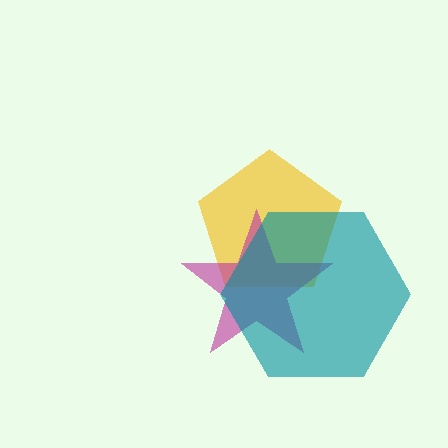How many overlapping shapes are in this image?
There are 3 overlapping shapes in the image.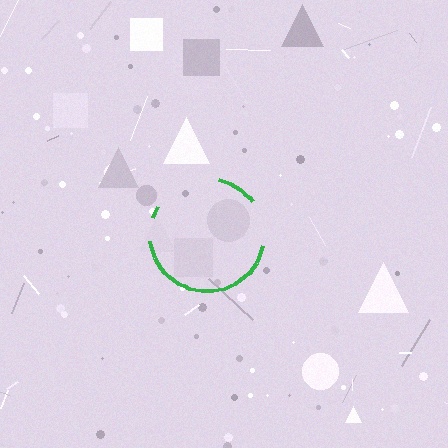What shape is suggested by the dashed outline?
The dashed outline suggests a circle.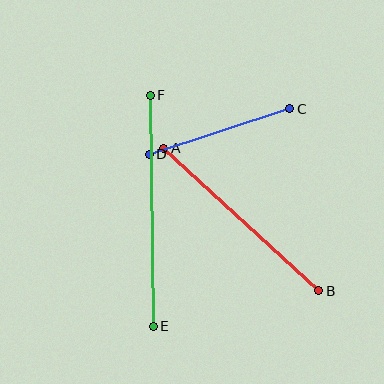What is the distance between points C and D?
The distance is approximately 148 pixels.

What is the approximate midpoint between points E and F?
The midpoint is at approximately (152, 211) pixels.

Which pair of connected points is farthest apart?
Points E and F are farthest apart.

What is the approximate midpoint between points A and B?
The midpoint is at approximately (241, 220) pixels.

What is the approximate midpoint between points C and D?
The midpoint is at approximately (220, 132) pixels.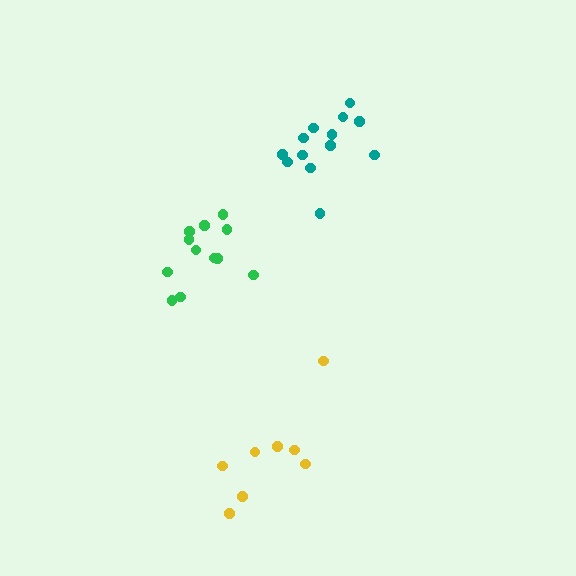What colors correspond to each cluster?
The clusters are colored: yellow, teal, green.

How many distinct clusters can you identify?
There are 3 distinct clusters.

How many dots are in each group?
Group 1: 8 dots, Group 2: 13 dots, Group 3: 12 dots (33 total).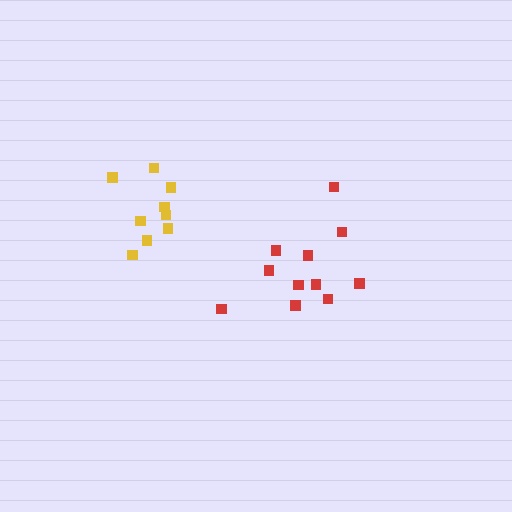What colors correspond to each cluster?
The clusters are colored: red, yellow.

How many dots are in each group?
Group 1: 11 dots, Group 2: 9 dots (20 total).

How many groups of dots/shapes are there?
There are 2 groups.